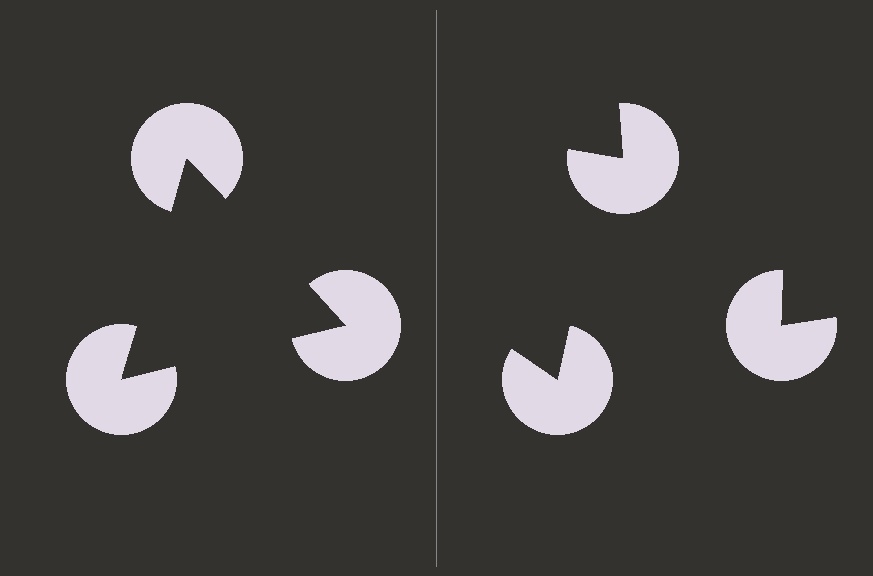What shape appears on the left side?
An illusory triangle.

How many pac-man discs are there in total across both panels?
6 — 3 on each side.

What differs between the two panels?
The pac-man discs are positioned identically on both sides; only the wedge orientations differ. On the left they align to a triangle; on the right they are misaligned.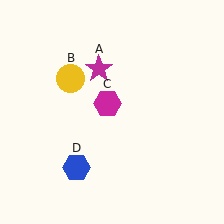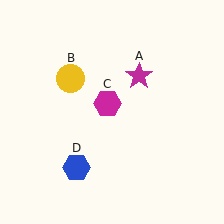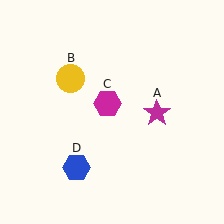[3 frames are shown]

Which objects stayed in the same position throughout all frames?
Yellow circle (object B) and magenta hexagon (object C) and blue hexagon (object D) remained stationary.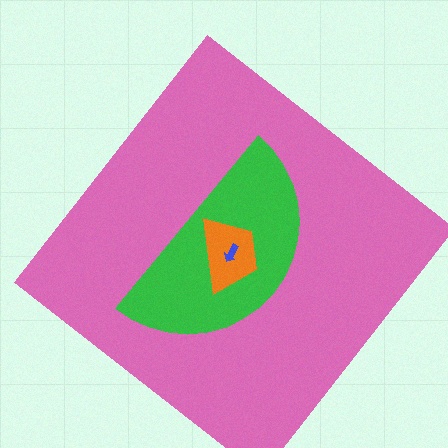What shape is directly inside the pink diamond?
The green semicircle.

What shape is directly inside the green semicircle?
The orange trapezoid.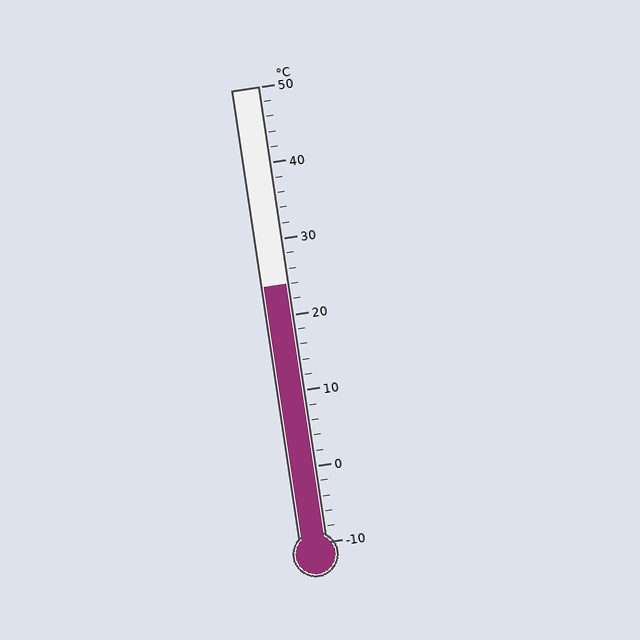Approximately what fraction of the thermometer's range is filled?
The thermometer is filled to approximately 55% of its range.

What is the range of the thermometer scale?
The thermometer scale ranges from -10°C to 50°C.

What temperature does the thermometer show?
The thermometer shows approximately 24°C.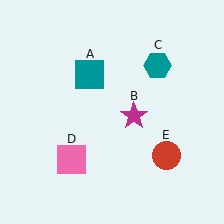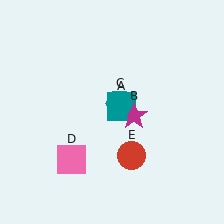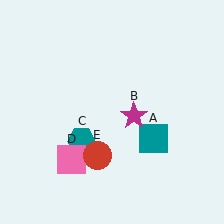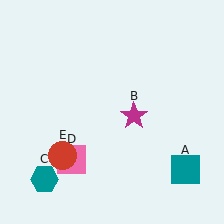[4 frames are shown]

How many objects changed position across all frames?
3 objects changed position: teal square (object A), teal hexagon (object C), red circle (object E).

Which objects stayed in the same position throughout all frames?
Magenta star (object B) and pink square (object D) remained stationary.